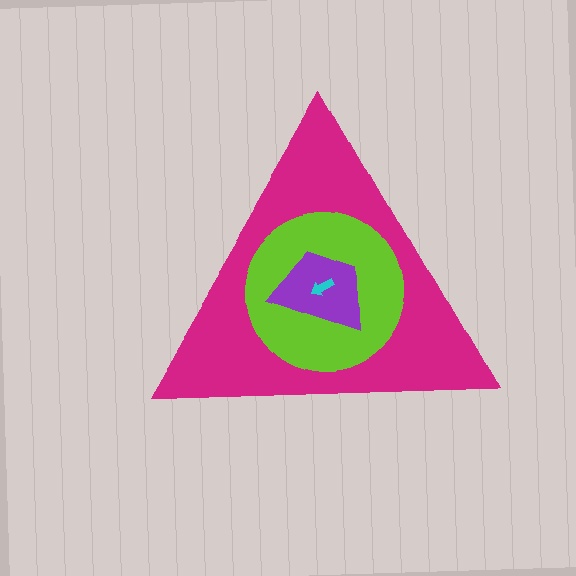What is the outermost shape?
The magenta triangle.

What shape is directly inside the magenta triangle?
The lime circle.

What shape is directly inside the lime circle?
The purple trapezoid.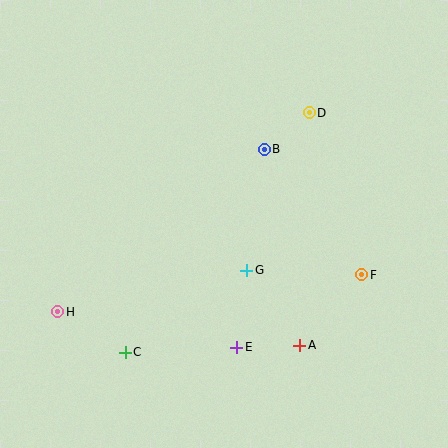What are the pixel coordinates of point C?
Point C is at (125, 352).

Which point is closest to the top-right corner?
Point D is closest to the top-right corner.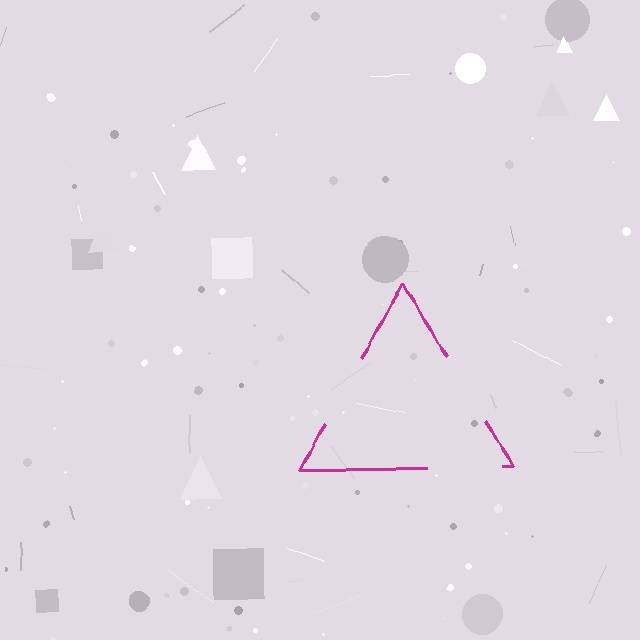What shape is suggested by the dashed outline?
The dashed outline suggests a triangle.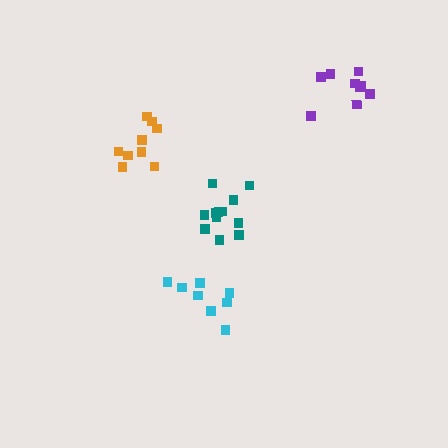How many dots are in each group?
Group 1: 9 dots, Group 2: 9 dots, Group 3: 9 dots, Group 4: 12 dots (39 total).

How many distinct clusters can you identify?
There are 4 distinct clusters.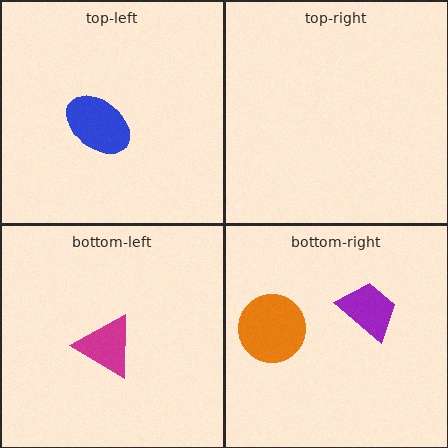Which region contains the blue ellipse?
The top-left region.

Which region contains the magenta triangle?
The bottom-left region.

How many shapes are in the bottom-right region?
2.